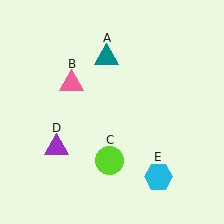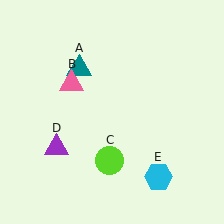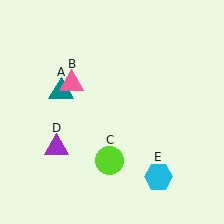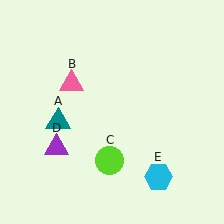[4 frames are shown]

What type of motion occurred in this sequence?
The teal triangle (object A) rotated counterclockwise around the center of the scene.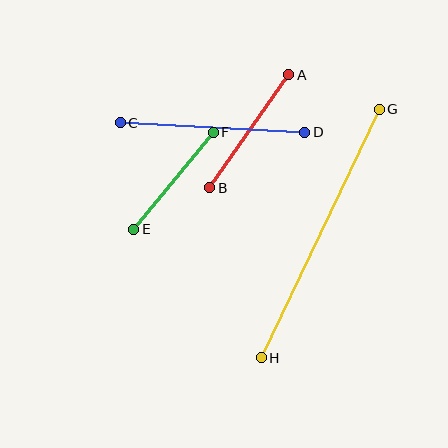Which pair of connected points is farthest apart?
Points G and H are farthest apart.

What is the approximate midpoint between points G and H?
The midpoint is at approximately (320, 233) pixels.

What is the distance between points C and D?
The distance is approximately 185 pixels.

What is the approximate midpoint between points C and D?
The midpoint is at approximately (212, 127) pixels.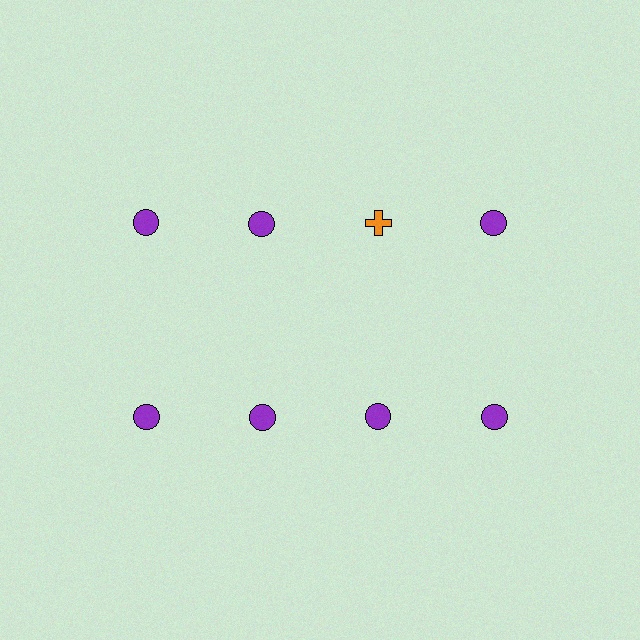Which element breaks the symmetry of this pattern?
The orange cross in the top row, center column breaks the symmetry. All other shapes are purple circles.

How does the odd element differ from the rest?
It differs in both color (orange instead of purple) and shape (cross instead of circle).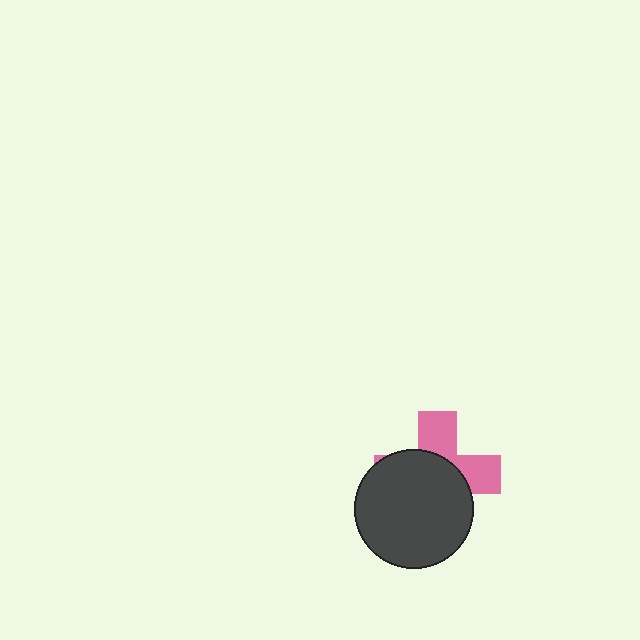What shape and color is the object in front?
The object in front is a dark gray circle.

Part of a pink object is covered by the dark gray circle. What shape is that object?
It is a cross.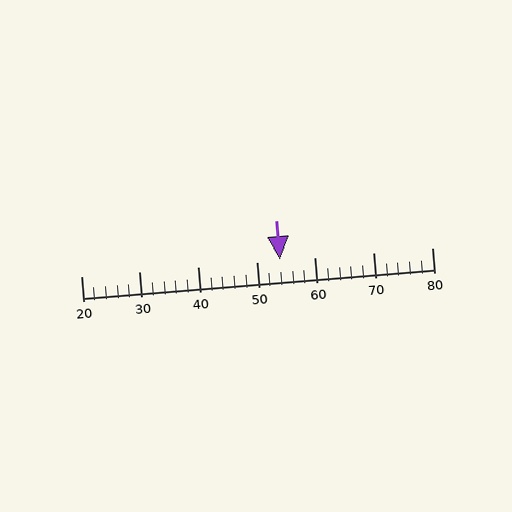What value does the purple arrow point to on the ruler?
The purple arrow points to approximately 54.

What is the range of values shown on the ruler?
The ruler shows values from 20 to 80.